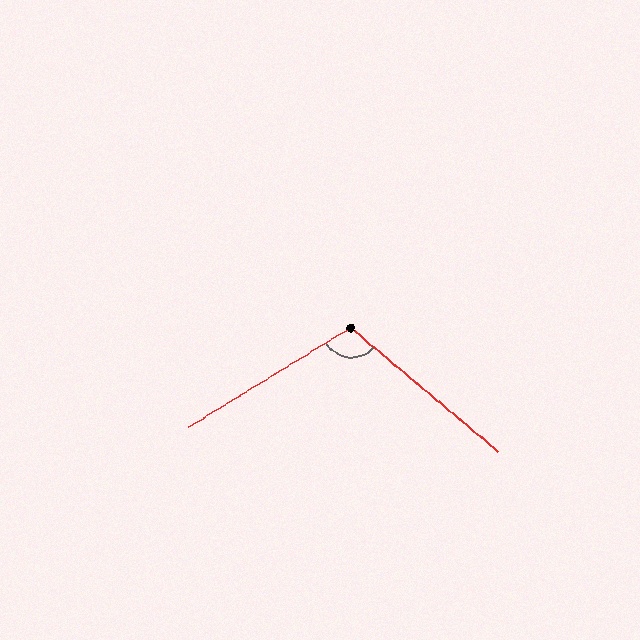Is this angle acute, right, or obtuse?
It is obtuse.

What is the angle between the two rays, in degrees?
Approximately 109 degrees.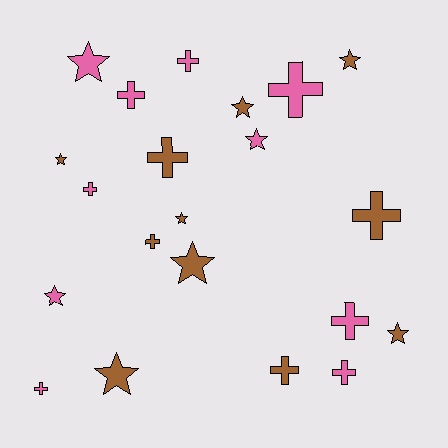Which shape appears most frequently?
Cross, with 11 objects.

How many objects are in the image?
There are 21 objects.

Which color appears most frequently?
Brown, with 11 objects.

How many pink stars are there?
There are 3 pink stars.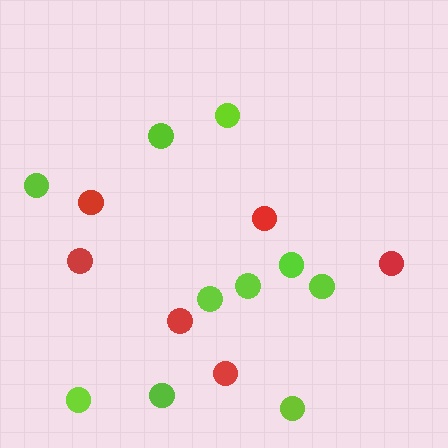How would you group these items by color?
There are 2 groups: one group of red circles (6) and one group of lime circles (10).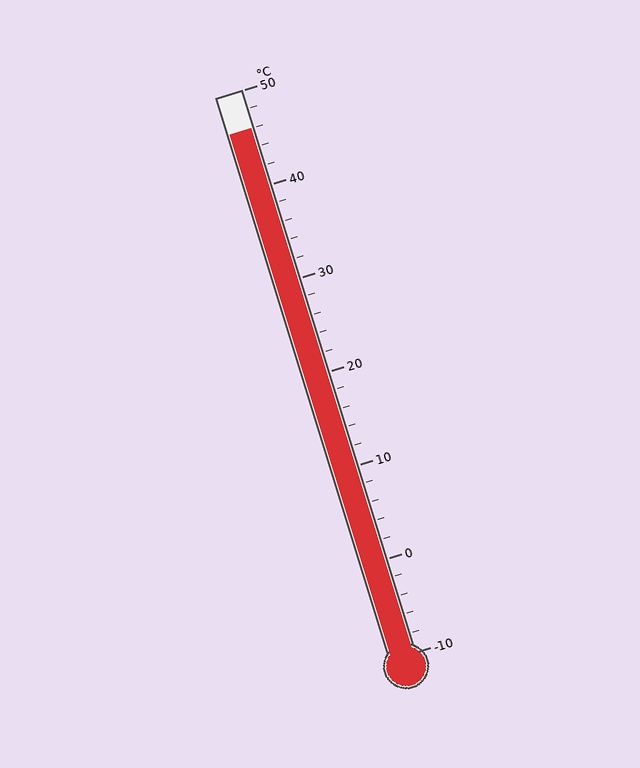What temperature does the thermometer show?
The thermometer shows approximately 46°C.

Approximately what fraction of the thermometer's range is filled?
The thermometer is filled to approximately 95% of its range.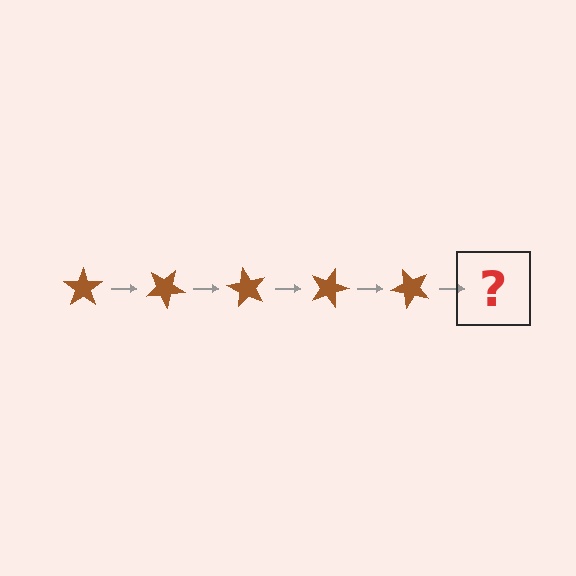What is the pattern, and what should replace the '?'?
The pattern is that the star rotates 30 degrees each step. The '?' should be a brown star rotated 150 degrees.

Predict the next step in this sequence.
The next step is a brown star rotated 150 degrees.